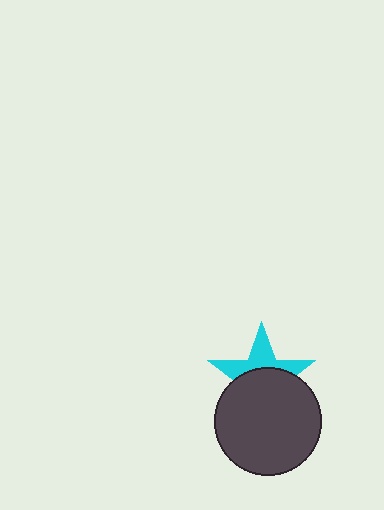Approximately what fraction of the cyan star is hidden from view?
Roughly 57% of the cyan star is hidden behind the dark gray circle.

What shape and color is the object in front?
The object in front is a dark gray circle.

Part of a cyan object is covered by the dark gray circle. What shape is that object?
It is a star.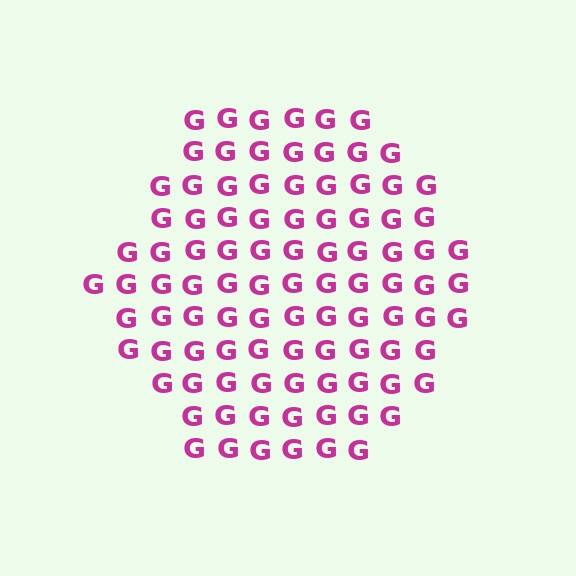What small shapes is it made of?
It is made of small letter G's.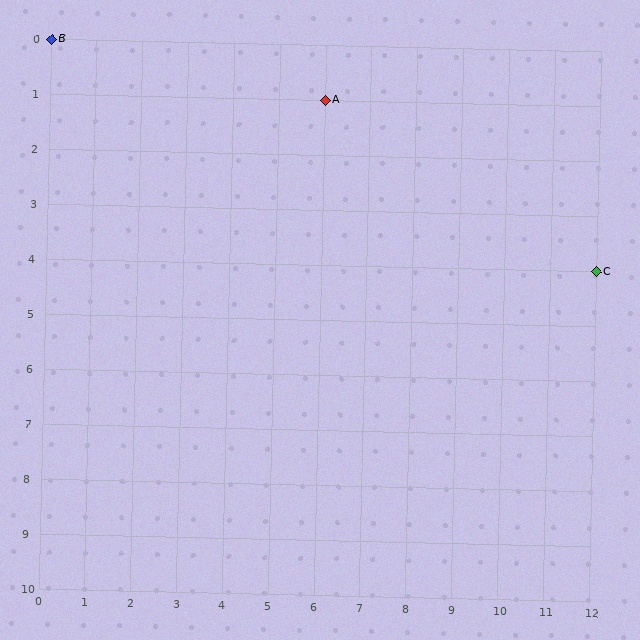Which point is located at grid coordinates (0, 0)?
Point B is at (0, 0).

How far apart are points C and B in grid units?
Points C and B are 12 columns and 4 rows apart (about 12.6 grid units diagonally).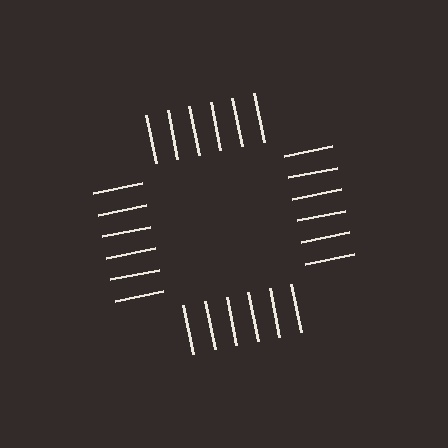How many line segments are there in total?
24 — 6 along each of the 4 edges.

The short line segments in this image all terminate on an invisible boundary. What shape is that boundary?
An illusory square — the line segments terminate on its edges but no continuous stroke is drawn.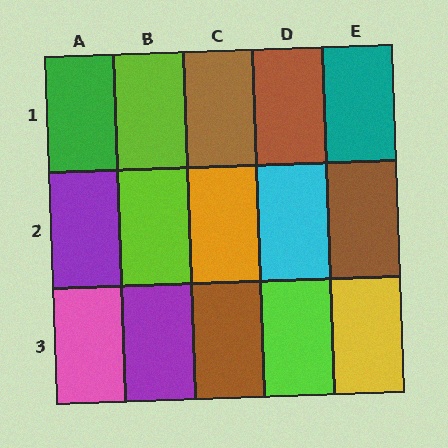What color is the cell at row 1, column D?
Brown.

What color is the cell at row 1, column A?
Green.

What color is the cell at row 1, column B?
Lime.